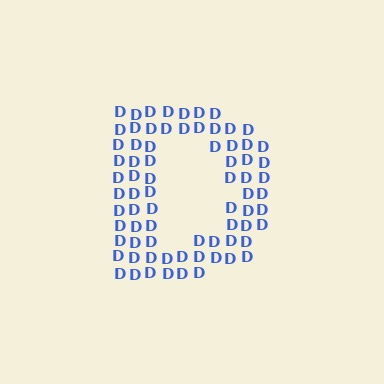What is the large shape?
The large shape is the letter D.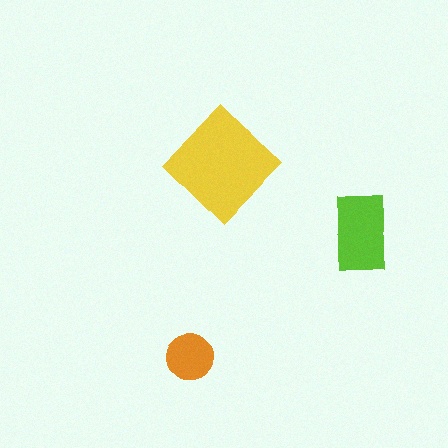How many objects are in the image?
There are 3 objects in the image.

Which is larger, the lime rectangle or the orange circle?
The lime rectangle.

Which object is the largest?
The yellow diamond.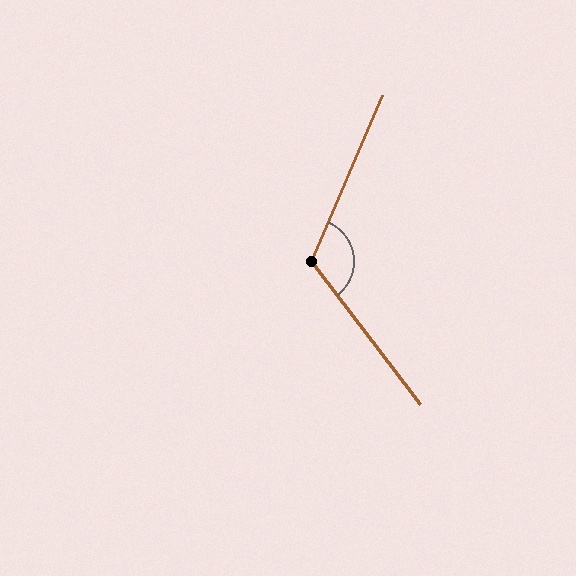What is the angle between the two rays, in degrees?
Approximately 119 degrees.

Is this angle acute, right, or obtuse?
It is obtuse.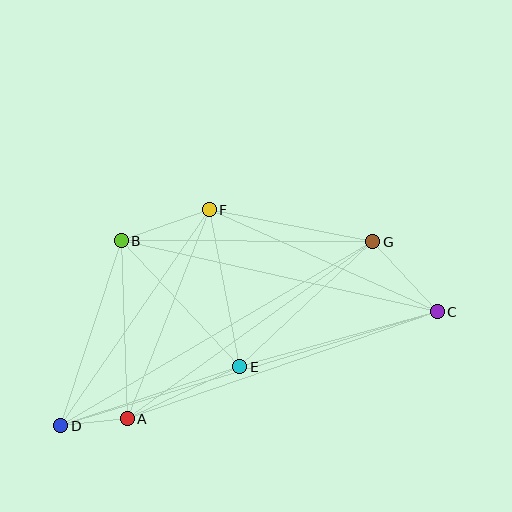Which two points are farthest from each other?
Points C and D are farthest from each other.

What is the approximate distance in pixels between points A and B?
The distance between A and B is approximately 178 pixels.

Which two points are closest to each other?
Points A and D are closest to each other.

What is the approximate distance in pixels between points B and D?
The distance between B and D is approximately 195 pixels.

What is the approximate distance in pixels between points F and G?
The distance between F and G is approximately 167 pixels.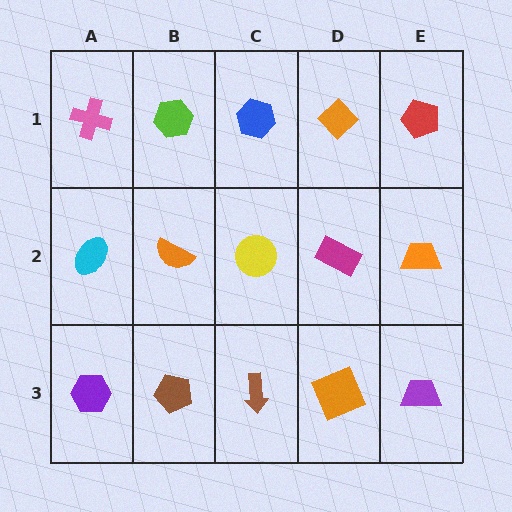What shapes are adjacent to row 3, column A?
A cyan ellipse (row 2, column A), a brown pentagon (row 3, column B).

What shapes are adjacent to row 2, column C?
A blue hexagon (row 1, column C), a brown arrow (row 3, column C), an orange semicircle (row 2, column B), a magenta rectangle (row 2, column D).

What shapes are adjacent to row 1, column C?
A yellow circle (row 2, column C), a lime hexagon (row 1, column B), an orange diamond (row 1, column D).